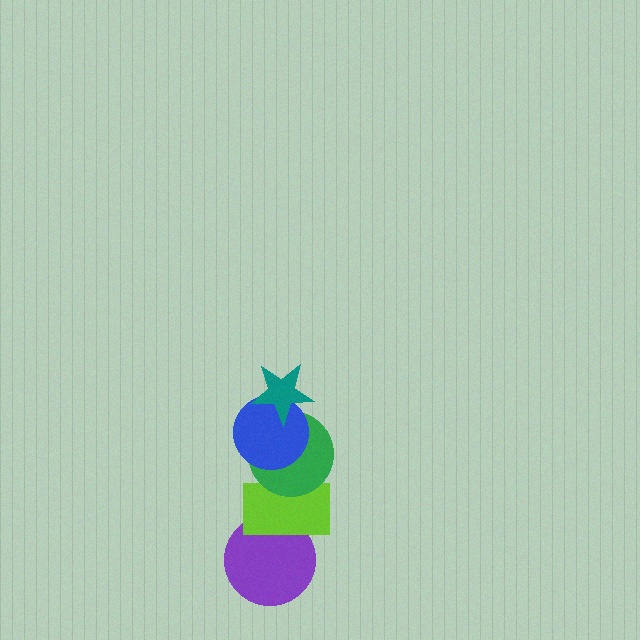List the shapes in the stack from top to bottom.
From top to bottom: the teal star, the blue circle, the green circle, the lime rectangle, the purple circle.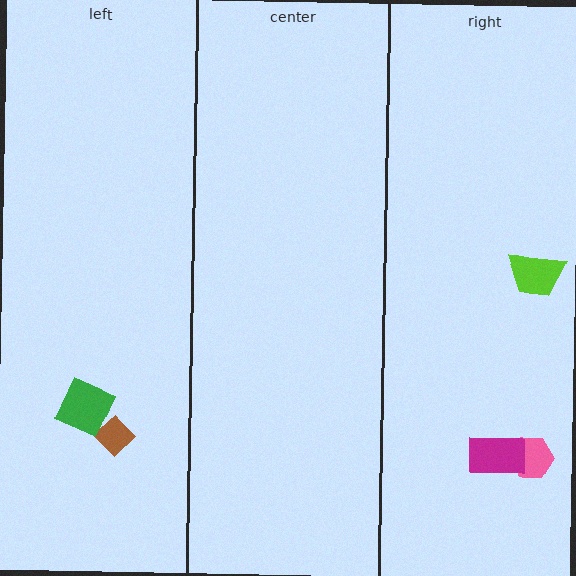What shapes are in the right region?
The pink hexagon, the magenta rectangle, the lime trapezoid.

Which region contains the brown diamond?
The left region.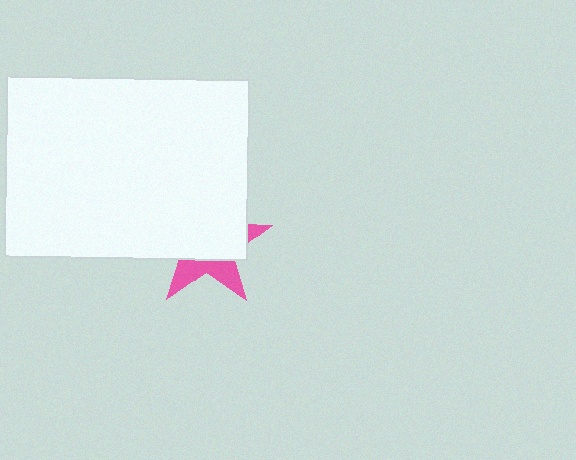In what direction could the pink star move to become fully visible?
The pink star could move down. That would shift it out from behind the white rectangle entirely.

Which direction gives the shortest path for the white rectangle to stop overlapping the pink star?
Moving up gives the shortest separation.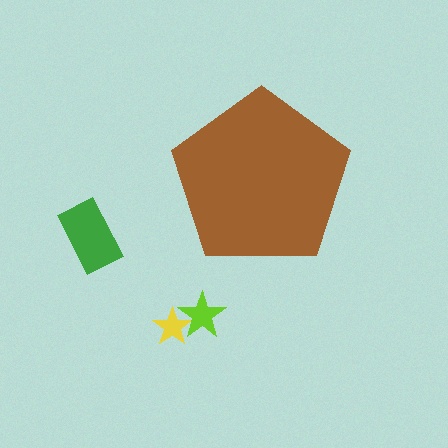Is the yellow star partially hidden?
No, the yellow star is fully visible.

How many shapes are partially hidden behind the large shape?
0 shapes are partially hidden.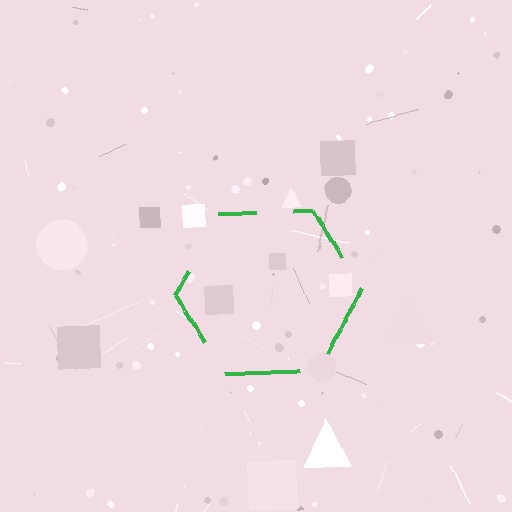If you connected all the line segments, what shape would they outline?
They would outline a hexagon.